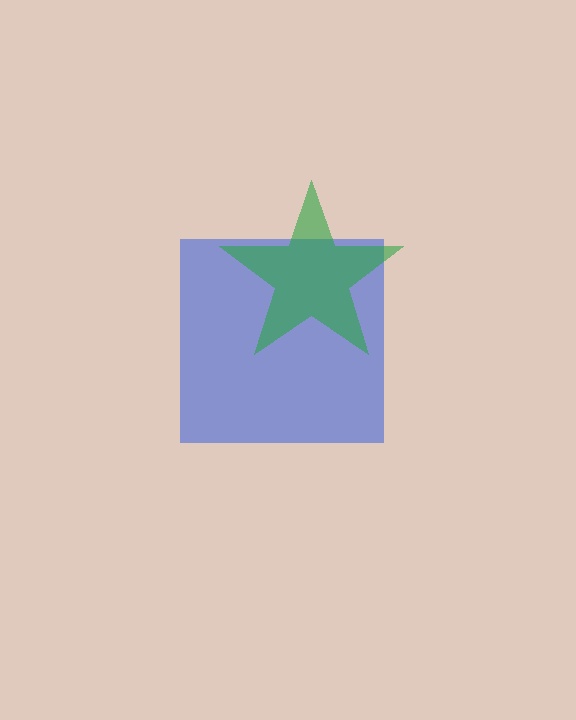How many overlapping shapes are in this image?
There are 2 overlapping shapes in the image.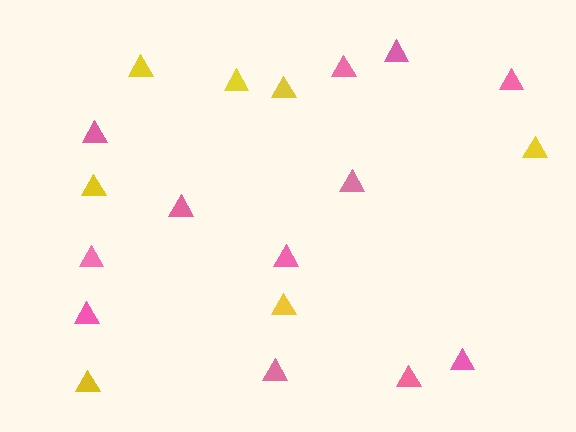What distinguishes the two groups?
There are 2 groups: one group of pink triangles (12) and one group of yellow triangles (7).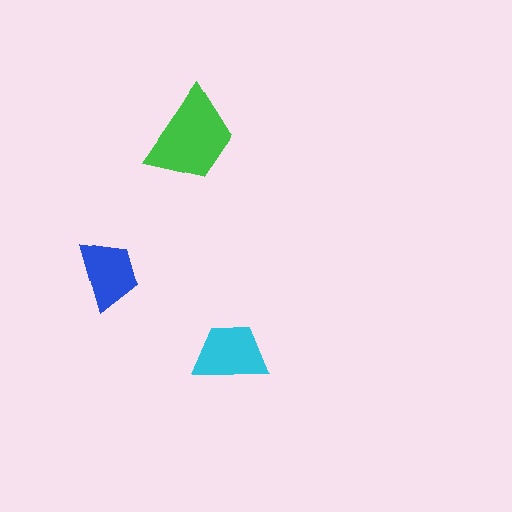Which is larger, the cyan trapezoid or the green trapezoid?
The green one.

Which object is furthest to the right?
The cyan trapezoid is rightmost.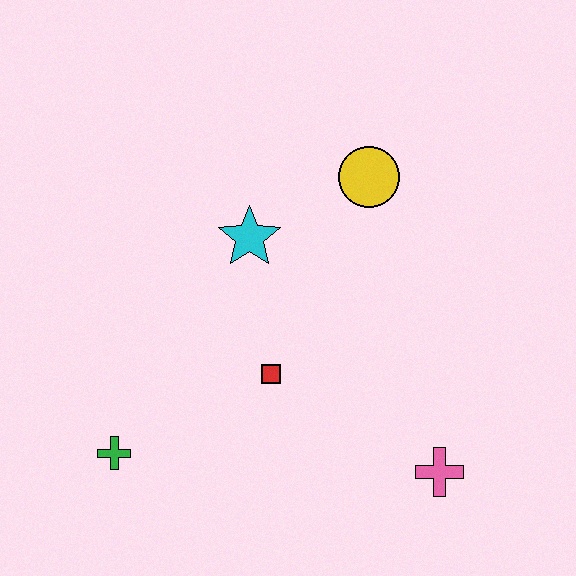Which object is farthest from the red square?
The yellow circle is farthest from the red square.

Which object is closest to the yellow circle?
The cyan star is closest to the yellow circle.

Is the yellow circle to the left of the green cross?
No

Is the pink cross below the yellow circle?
Yes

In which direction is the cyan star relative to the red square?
The cyan star is above the red square.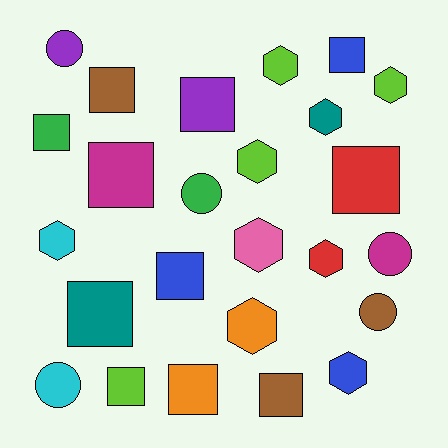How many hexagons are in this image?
There are 9 hexagons.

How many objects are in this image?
There are 25 objects.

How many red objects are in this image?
There are 2 red objects.